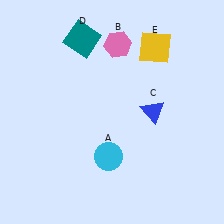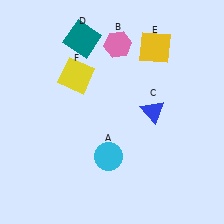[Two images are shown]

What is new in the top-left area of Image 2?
A yellow square (F) was added in the top-left area of Image 2.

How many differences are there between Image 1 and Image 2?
There is 1 difference between the two images.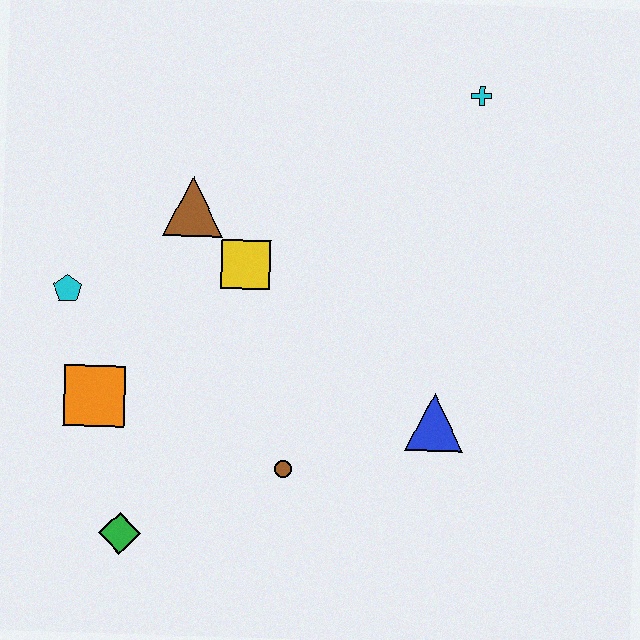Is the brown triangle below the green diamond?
No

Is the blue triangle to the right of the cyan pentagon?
Yes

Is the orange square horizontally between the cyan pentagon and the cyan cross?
Yes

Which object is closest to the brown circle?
The blue triangle is closest to the brown circle.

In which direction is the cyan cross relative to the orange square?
The cyan cross is to the right of the orange square.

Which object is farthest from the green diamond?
The cyan cross is farthest from the green diamond.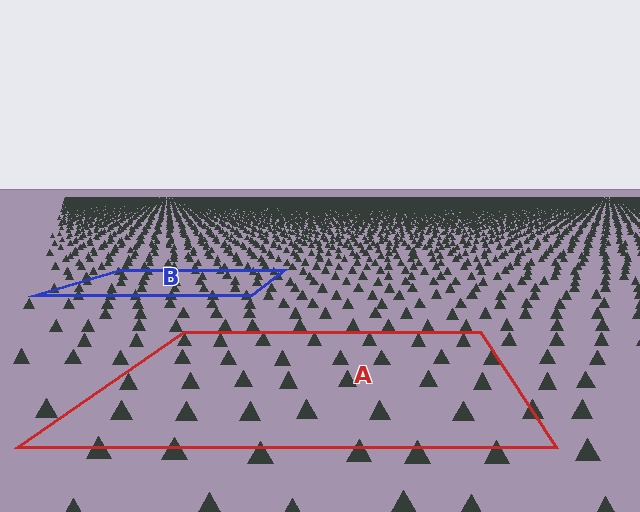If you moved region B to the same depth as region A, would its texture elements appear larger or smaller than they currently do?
They would appear larger. At a closer depth, the same texture elements are projected at a bigger on-screen size.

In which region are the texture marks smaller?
The texture marks are smaller in region B, because it is farther away.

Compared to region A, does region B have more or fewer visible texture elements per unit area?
Region B has more texture elements per unit area — they are packed more densely because it is farther away.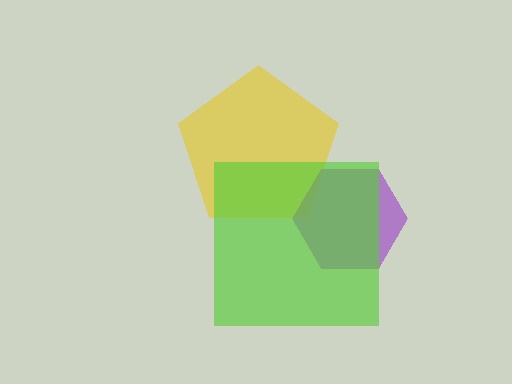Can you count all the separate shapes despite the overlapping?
Yes, there are 3 separate shapes.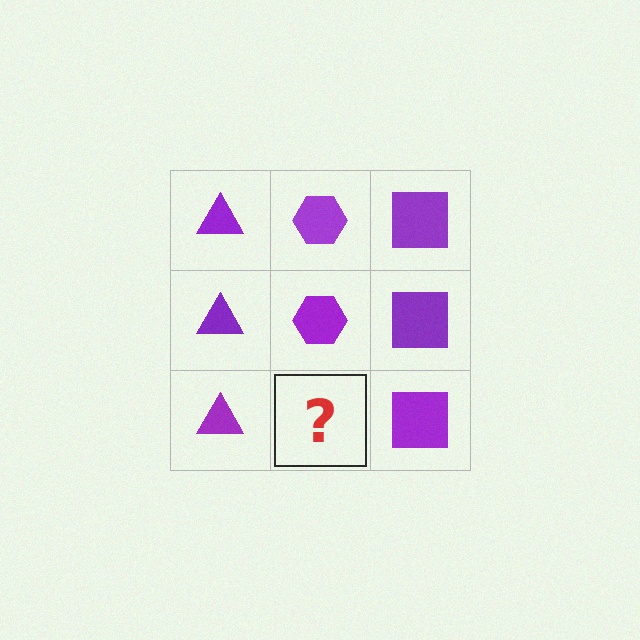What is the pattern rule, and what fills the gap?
The rule is that each column has a consistent shape. The gap should be filled with a purple hexagon.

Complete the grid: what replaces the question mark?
The question mark should be replaced with a purple hexagon.